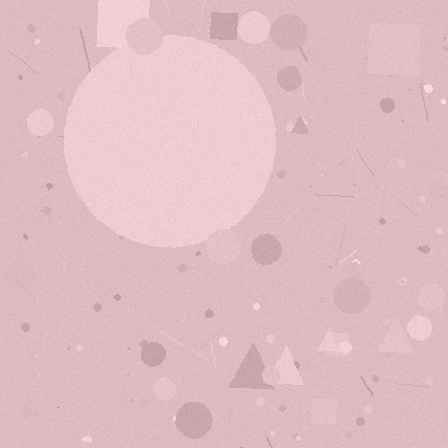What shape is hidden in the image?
A circle is hidden in the image.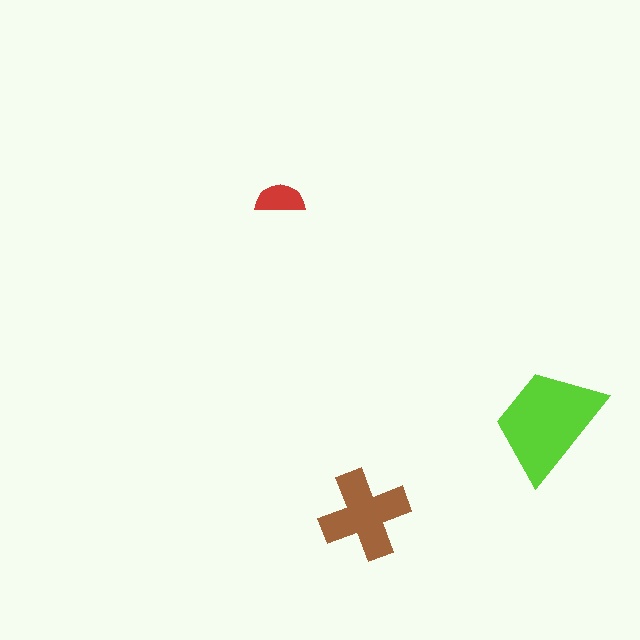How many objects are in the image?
There are 3 objects in the image.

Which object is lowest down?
The brown cross is bottommost.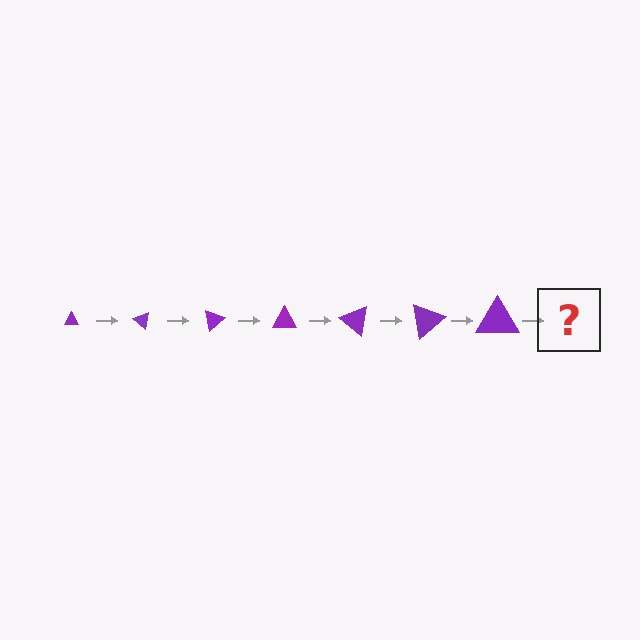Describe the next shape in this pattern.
It should be a triangle, larger than the previous one and rotated 280 degrees from the start.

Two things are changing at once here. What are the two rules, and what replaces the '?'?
The two rules are that the triangle grows larger each step and it rotates 40 degrees each step. The '?' should be a triangle, larger than the previous one and rotated 280 degrees from the start.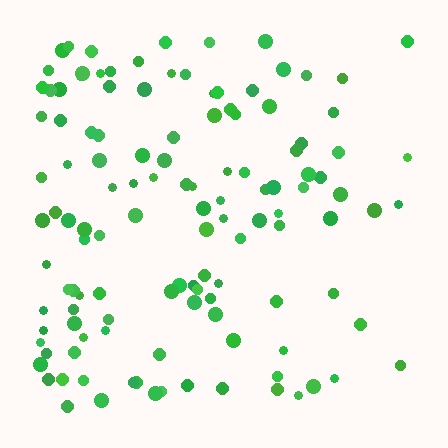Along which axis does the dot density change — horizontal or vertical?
Horizontal.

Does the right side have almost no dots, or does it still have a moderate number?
Still a moderate number, just noticeably fewer than the left.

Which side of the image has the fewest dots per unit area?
The right.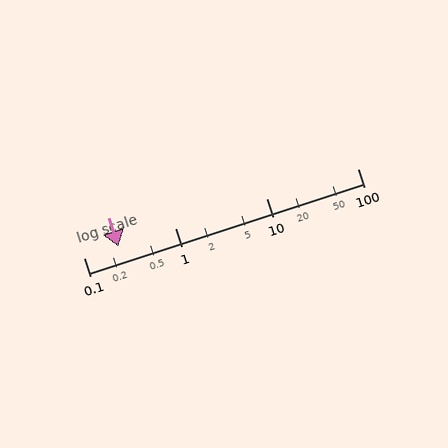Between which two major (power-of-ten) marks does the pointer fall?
The pointer is between 0.1 and 1.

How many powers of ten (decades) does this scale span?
The scale spans 3 decades, from 0.1 to 100.